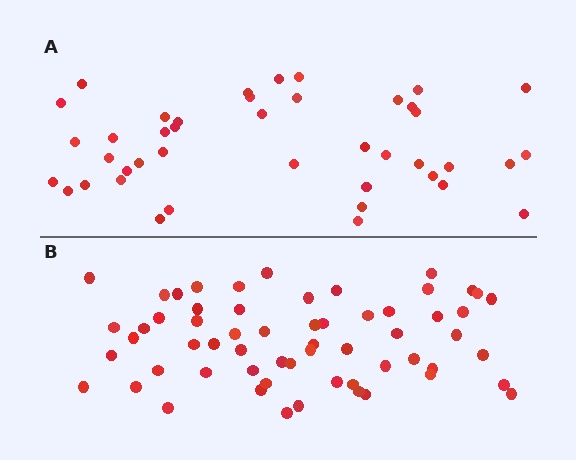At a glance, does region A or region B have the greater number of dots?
Region B (the bottom region) has more dots.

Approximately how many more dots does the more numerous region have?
Region B has approximately 20 more dots than region A.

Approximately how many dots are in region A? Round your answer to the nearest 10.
About 40 dots. (The exact count is 42, which rounds to 40.)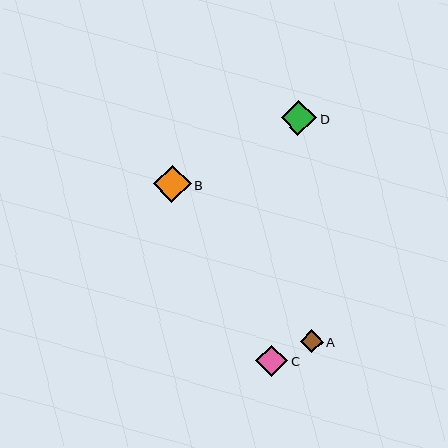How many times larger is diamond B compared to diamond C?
Diamond B is approximately 1.2 times the size of diamond C.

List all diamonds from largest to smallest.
From largest to smallest: B, D, C, A.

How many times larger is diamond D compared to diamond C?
Diamond D is approximately 1.1 times the size of diamond C.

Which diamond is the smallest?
Diamond A is the smallest with a size of approximately 23 pixels.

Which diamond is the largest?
Diamond B is the largest with a size of approximately 37 pixels.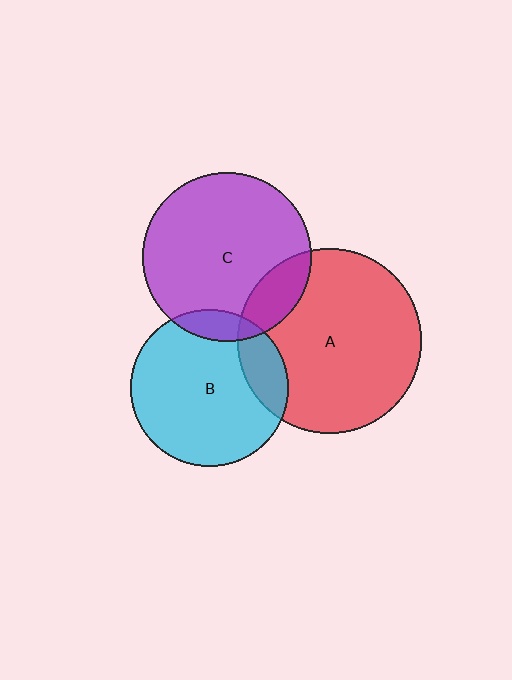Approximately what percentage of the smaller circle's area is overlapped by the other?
Approximately 15%.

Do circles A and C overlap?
Yes.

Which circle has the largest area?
Circle A (red).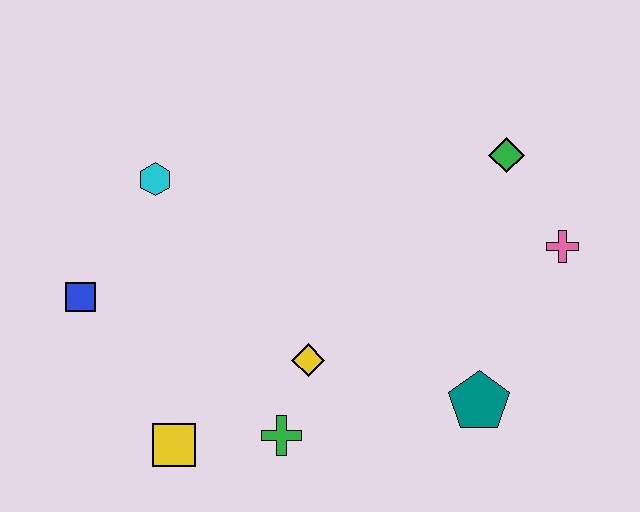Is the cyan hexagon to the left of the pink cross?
Yes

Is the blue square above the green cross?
Yes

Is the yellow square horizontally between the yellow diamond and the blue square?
Yes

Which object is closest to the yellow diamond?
The green cross is closest to the yellow diamond.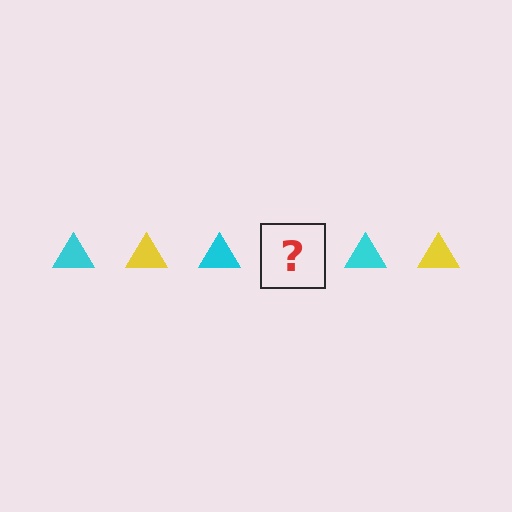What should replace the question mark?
The question mark should be replaced with a yellow triangle.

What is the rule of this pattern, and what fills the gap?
The rule is that the pattern cycles through cyan, yellow triangles. The gap should be filled with a yellow triangle.